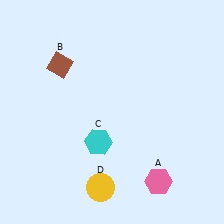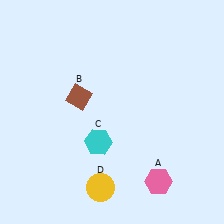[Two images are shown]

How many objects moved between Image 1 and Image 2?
1 object moved between the two images.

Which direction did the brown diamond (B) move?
The brown diamond (B) moved down.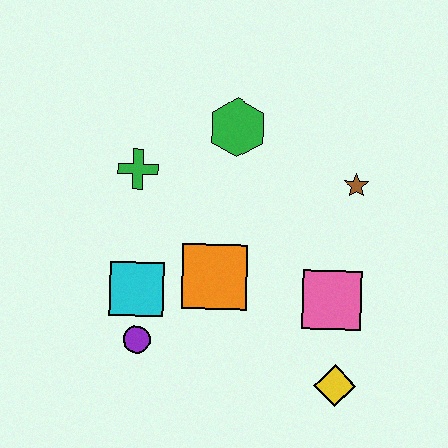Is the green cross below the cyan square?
No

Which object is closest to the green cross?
The green hexagon is closest to the green cross.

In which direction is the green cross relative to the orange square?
The green cross is above the orange square.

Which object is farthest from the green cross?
The yellow diamond is farthest from the green cross.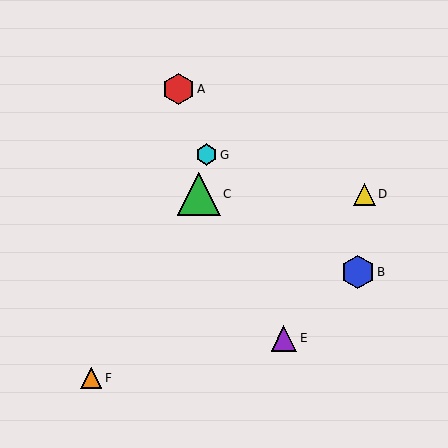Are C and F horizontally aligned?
No, C is at y≈194 and F is at y≈378.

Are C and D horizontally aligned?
Yes, both are at y≈194.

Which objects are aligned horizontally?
Objects C, D are aligned horizontally.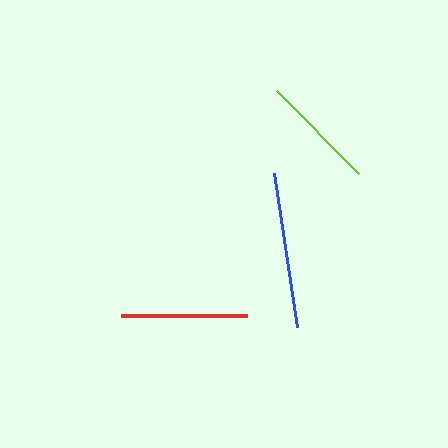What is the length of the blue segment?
The blue segment is approximately 156 pixels long.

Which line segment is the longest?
The blue line is the longest at approximately 156 pixels.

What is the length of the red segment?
The red segment is approximately 126 pixels long.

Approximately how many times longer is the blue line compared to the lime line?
The blue line is approximately 1.3 times the length of the lime line.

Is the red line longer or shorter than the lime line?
The red line is longer than the lime line.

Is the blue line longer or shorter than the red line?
The blue line is longer than the red line.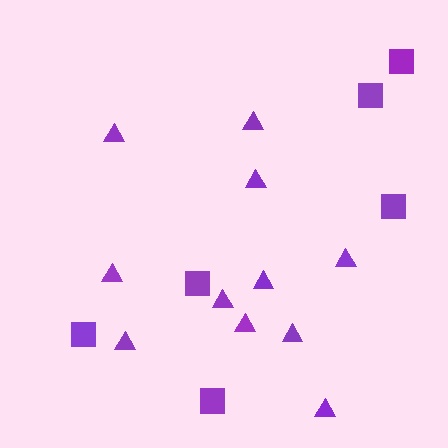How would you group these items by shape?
There are 2 groups: one group of triangles (11) and one group of squares (6).